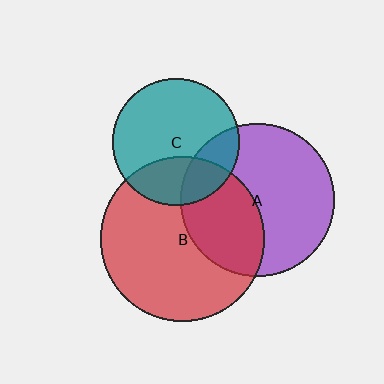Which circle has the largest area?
Circle B (red).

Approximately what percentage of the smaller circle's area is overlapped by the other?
Approximately 30%.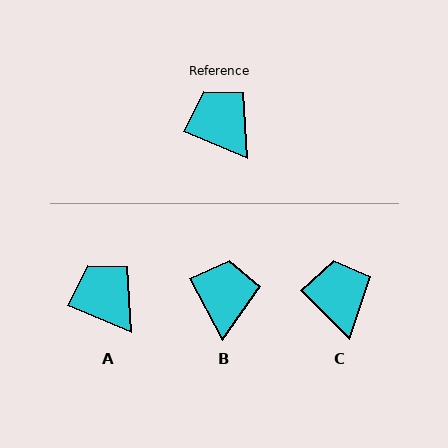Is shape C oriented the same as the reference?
No, it is off by about 22 degrees.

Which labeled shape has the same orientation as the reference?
A.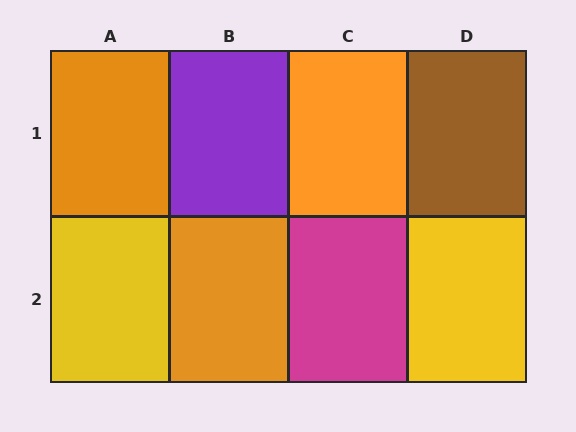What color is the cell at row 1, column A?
Orange.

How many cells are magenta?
1 cell is magenta.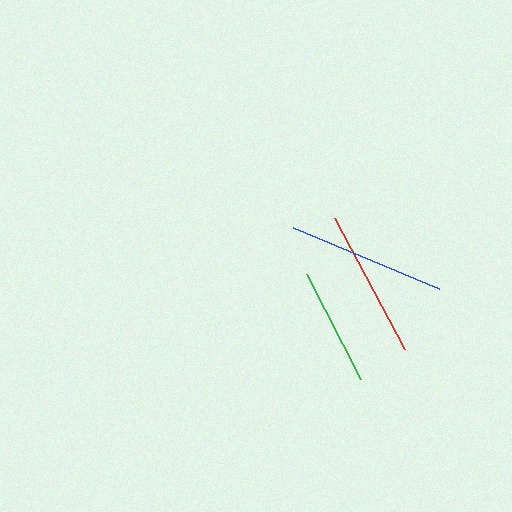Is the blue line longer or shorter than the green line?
The blue line is longer than the green line.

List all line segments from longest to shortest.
From longest to shortest: blue, red, green.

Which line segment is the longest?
The blue line is the longest at approximately 158 pixels.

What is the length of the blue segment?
The blue segment is approximately 158 pixels long.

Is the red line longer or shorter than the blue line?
The blue line is longer than the red line.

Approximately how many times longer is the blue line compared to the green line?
The blue line is approximately 1.3 times the length of the green line.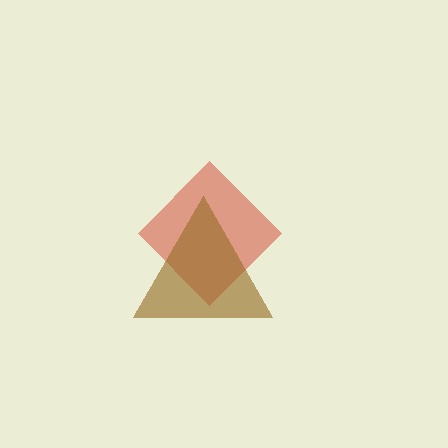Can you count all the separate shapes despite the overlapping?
Yes, there are 2 separate shapes.